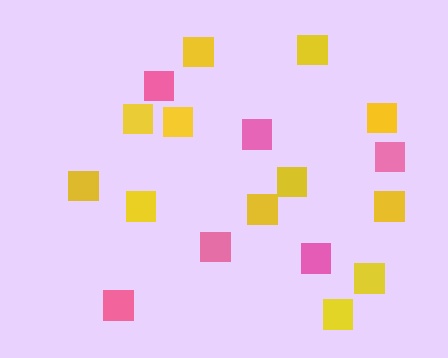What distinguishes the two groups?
There are 2 groups: one group of pink squares (6) and one group of yellow squares (12).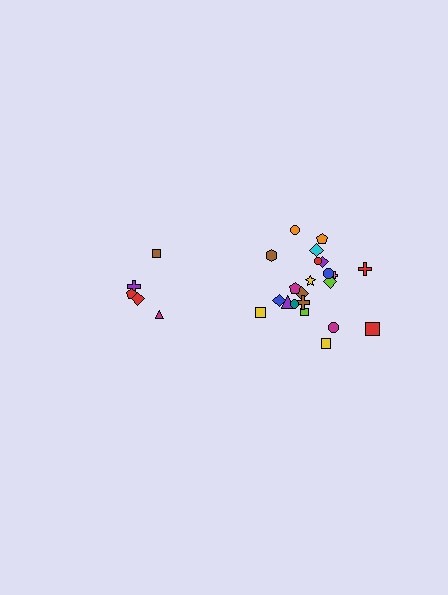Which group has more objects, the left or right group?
The right group.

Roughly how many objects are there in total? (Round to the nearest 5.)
Roughly 25 objects in total.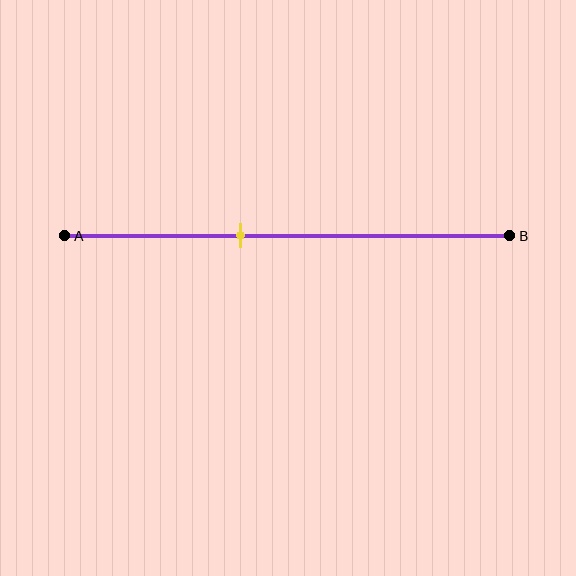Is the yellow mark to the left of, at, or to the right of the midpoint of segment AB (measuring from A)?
The yellow mark is to the left of the midpoint of segment AB.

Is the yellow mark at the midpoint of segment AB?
No, the mark is at about 40% from A, not at the 50% midpoint.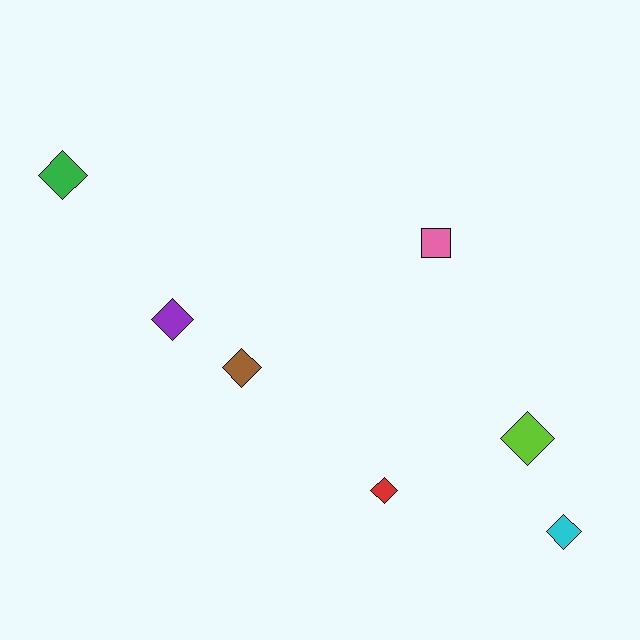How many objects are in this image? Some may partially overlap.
There are 7 objects.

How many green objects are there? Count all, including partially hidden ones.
There is 1 green object.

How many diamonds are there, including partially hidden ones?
There are 6 diamonds.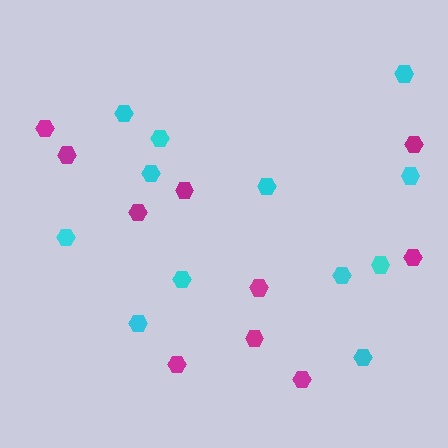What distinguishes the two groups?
There are 2 groups: one group of cyan hexagons (12) and one group of magenta hexagons (10).